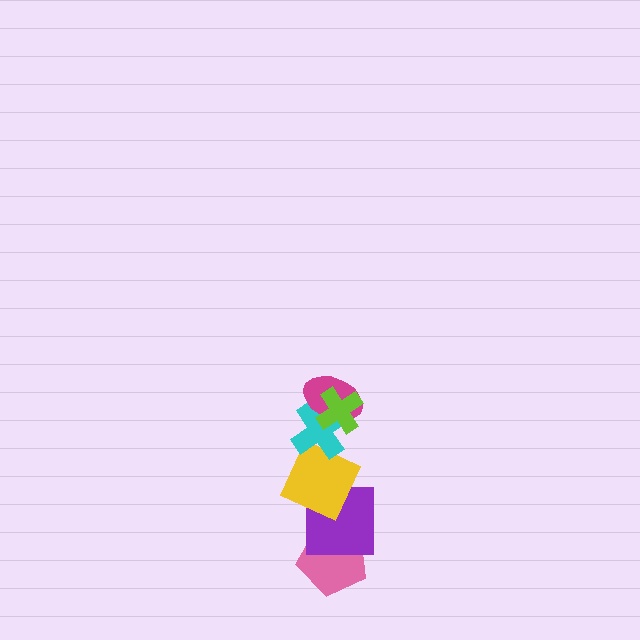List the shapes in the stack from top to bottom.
From top to bottom: the lime cross, the magenta ellipse, the cyan cross, the yellow square, the purple square, the pink pentagon.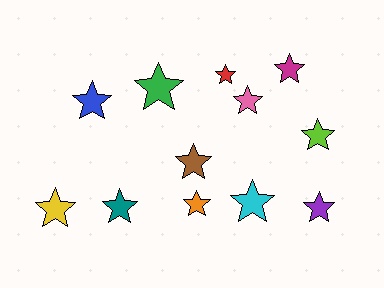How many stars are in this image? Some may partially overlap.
There are 12 stars.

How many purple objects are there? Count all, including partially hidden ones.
There is 1 purple object.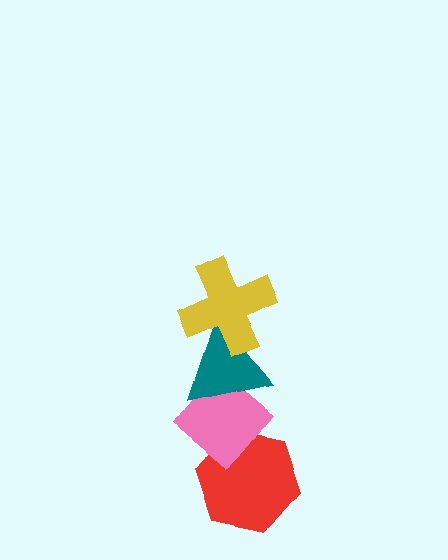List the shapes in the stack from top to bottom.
From top to bottom: the yellow cross, the teal triangle, the pink diamond, the red hexagon.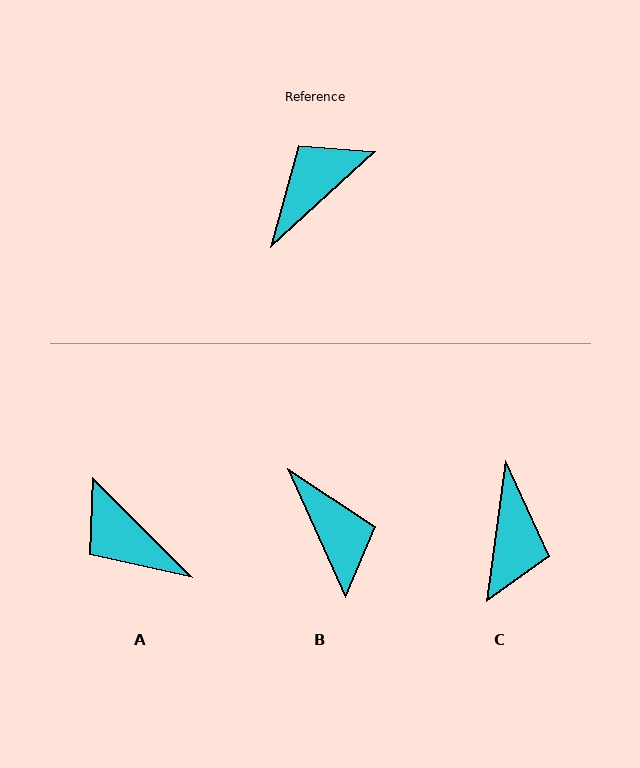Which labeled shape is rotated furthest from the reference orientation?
C, about 140 degrees away.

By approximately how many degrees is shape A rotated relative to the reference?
Approximately 93 degrees counter-clockwise.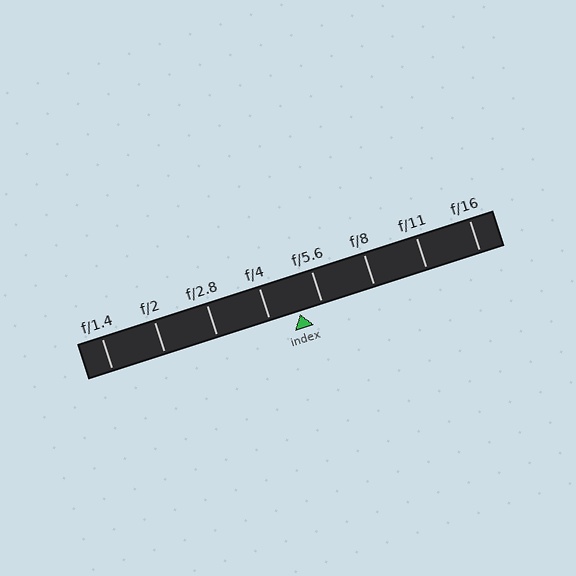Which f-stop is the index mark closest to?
The index mark is closest to f/5.6.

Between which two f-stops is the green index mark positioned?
The index mark is between f/4 and f/5.6.